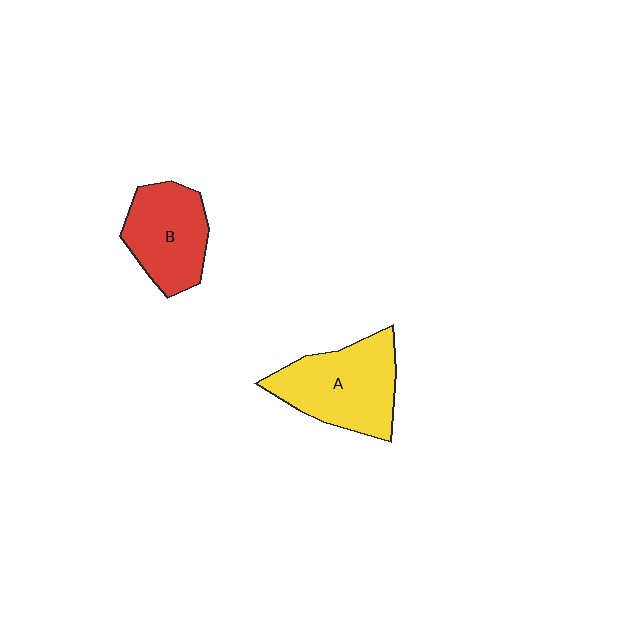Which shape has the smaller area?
Shape B (red).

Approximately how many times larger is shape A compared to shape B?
Approximately 1.2 times.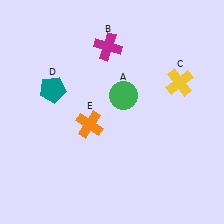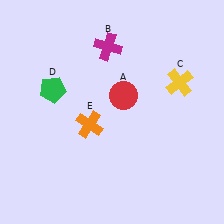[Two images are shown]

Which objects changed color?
A changed from green to red. D changed from teal to green.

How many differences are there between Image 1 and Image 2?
There are 2 differences between the two images.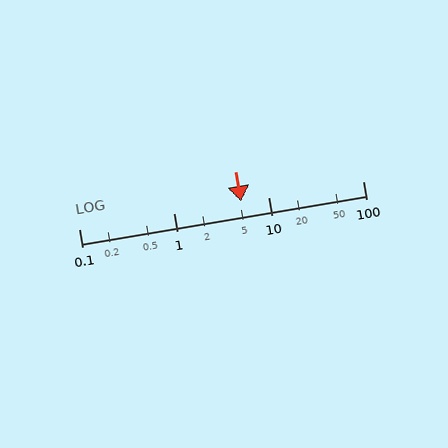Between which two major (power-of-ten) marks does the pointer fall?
The pointer is between 1 and 10.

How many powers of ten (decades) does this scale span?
The scale spans 3 decades, from 0.1 to 100.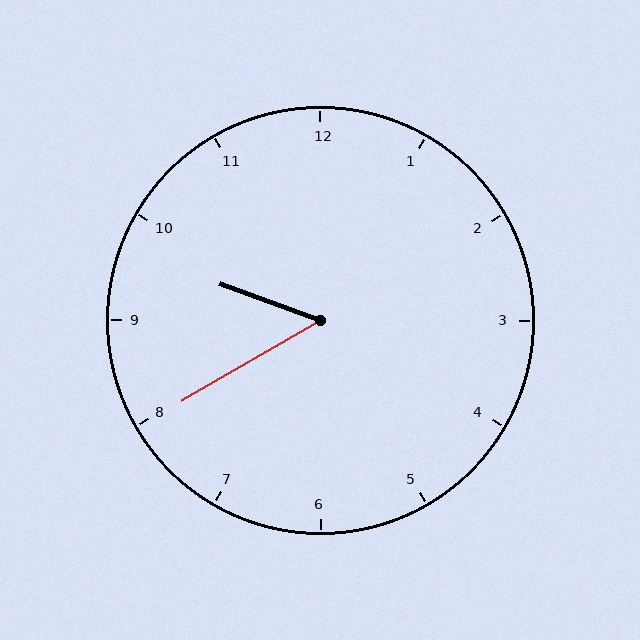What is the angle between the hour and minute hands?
Approximately 50 degrees.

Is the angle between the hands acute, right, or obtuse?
It is acute.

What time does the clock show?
9:40.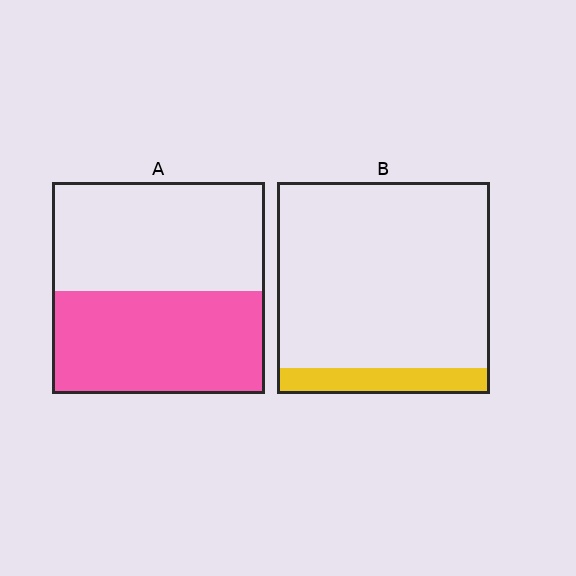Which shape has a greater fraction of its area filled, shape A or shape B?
Shape A.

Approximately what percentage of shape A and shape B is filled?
A is approximately 50% and B is approximately 10%.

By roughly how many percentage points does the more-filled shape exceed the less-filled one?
By roughly 35 percentage points (A over B).